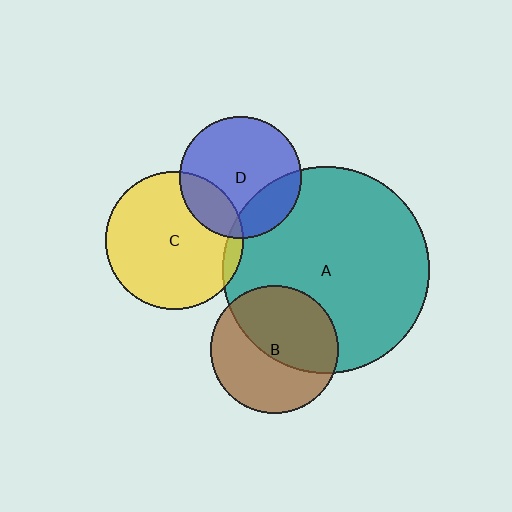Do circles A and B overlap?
Yes.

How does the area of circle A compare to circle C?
Approximately 2.2 times.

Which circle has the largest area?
Circle A (teal).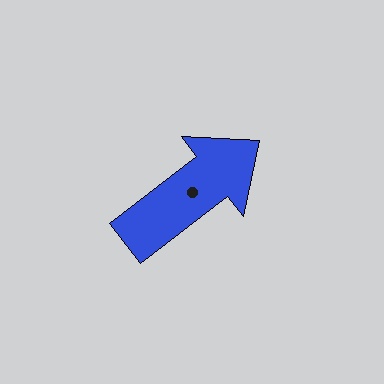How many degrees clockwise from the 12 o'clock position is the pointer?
Approximately 52 degrees.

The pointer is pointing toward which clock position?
Roughly 2 o'clock.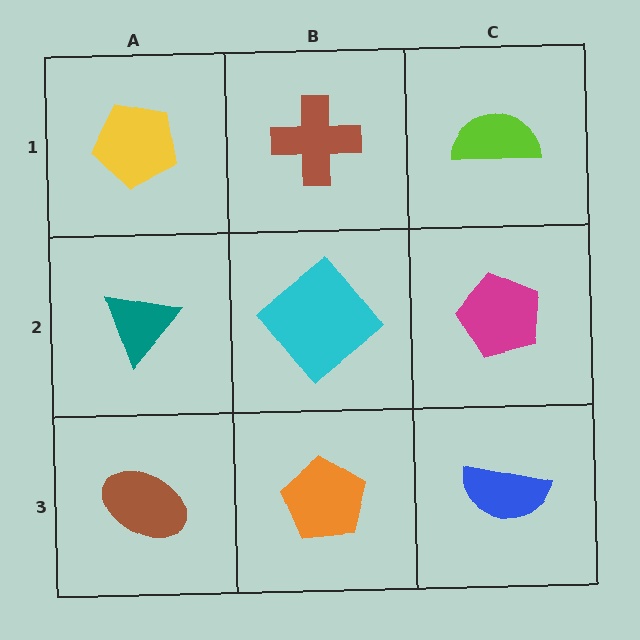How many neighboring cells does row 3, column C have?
2.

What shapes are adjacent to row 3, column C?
A magenta pentagon (row 2, column C), an orange pentagon (row 3, column B).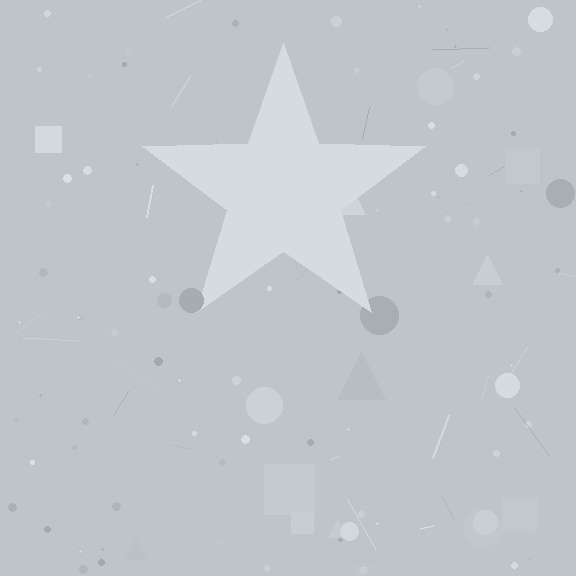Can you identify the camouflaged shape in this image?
The camouflaged shape is a star.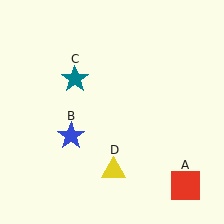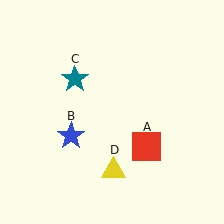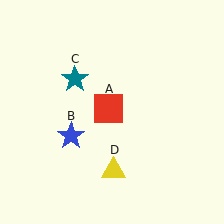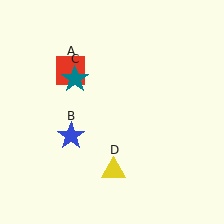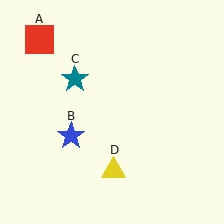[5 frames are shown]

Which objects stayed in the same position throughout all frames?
Blue star (object B) and teal star (object C) and yellow triangle (object D) remained stationary.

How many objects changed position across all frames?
1 object changed position: red square (object A).